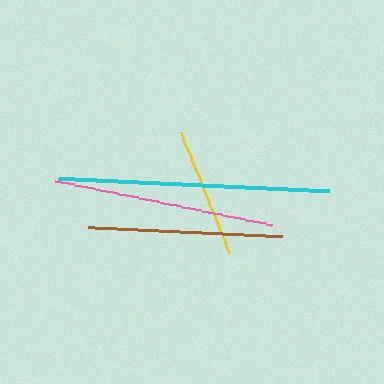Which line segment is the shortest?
The yellow line is the shortest at approximately 130 pixels.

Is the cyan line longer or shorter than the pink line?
The cyan line is longer than the pink line.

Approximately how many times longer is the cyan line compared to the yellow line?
The cyan line is approximately 2.1 times the length of the yellow line.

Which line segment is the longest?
The cyan line is the longest at approximately 271 pixels.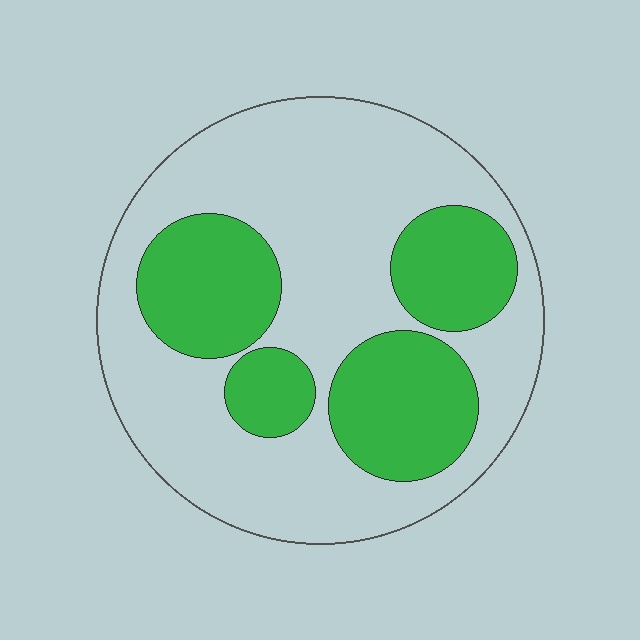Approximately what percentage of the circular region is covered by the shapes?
Approximately 35%.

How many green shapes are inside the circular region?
4.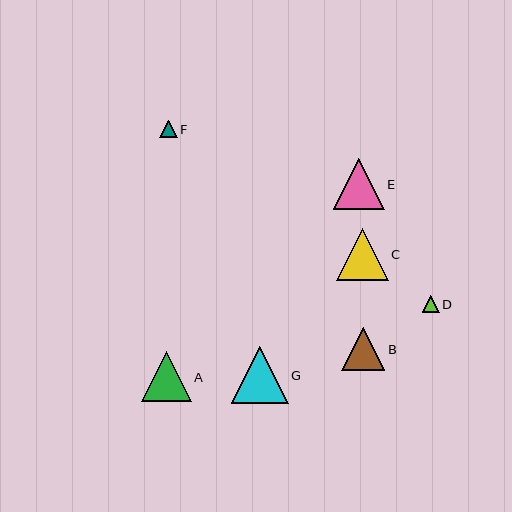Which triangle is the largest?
Triangle G is the largest with a size of approximately 57 pixels.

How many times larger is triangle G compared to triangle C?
Triangle G is approximately 1.1 times the size of triangle C.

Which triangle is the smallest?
Triangle D is the smallest with a size of approximately 17 pixels.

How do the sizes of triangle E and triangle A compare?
Triangle E and triangle A are approximately the same size.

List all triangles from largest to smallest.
From largest to smallest: G, C, E, A, B, F, D.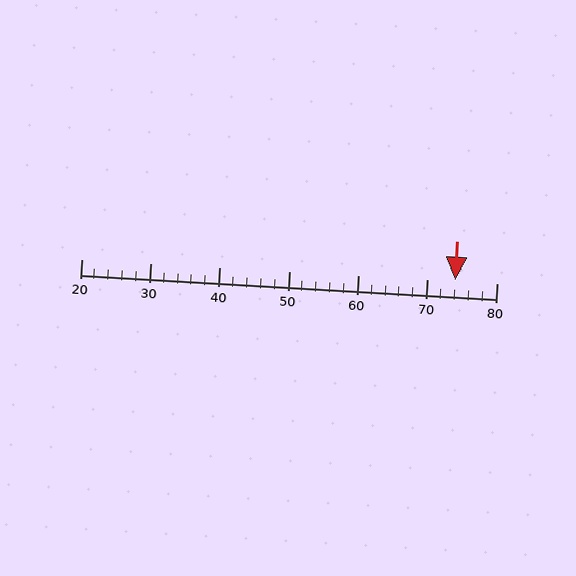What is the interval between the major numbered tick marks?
The major tick marks are spaced 10 units apart.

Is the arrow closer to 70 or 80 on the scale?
The arrow is closer to 70.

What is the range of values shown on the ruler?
The ruler shows values from 20 to 80.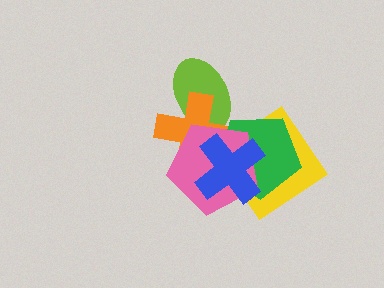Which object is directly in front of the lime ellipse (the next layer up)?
The orange cross is directly in front of the lime ellipse.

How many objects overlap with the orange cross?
4 objects overlap with the orange cross.